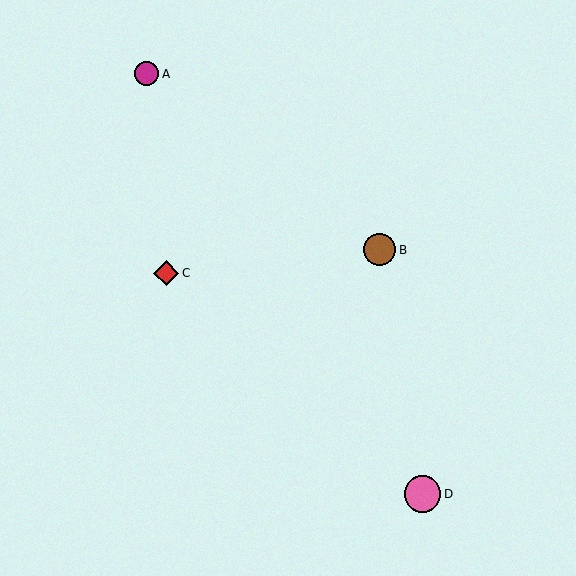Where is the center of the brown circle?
The center of the brown circle is at (380, 250).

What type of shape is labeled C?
Shape C is a red diamond.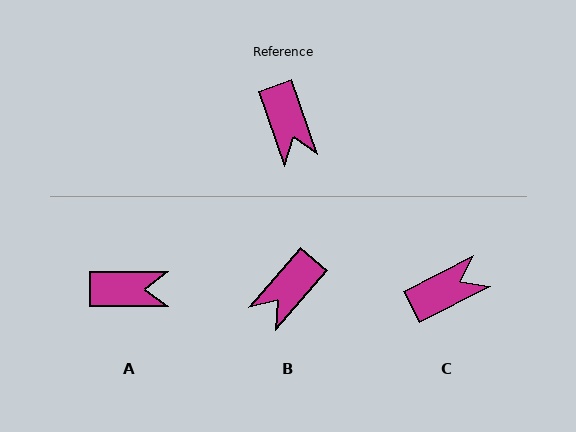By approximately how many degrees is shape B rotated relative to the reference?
Approximately 60 degrees clockwise.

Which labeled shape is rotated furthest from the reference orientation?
C, about 98 degrees away.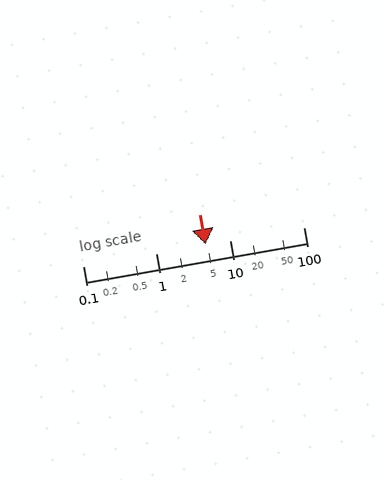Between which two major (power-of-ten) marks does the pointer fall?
The pointer is between 1 and 10.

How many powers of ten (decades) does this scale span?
The scale spans 3 decades, from 0.1 to 100.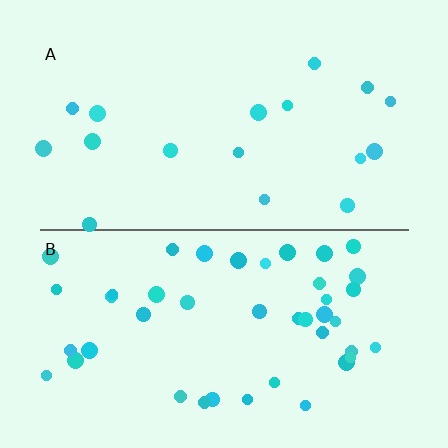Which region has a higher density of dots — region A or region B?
B (the bottom).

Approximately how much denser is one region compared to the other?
Approximately 2.5× — region B over region A.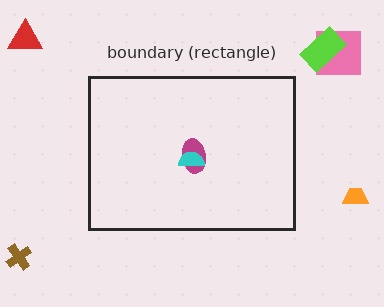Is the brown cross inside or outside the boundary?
Outside.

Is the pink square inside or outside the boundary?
Outside.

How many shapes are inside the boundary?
2 inside, 5 outside.